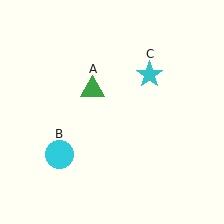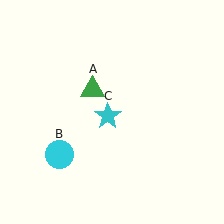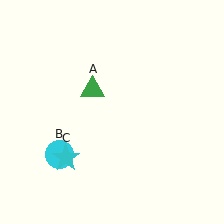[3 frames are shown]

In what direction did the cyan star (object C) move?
The cyan star (object C) moved down and to the left.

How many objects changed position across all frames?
1 object changed position: cyan star (object C).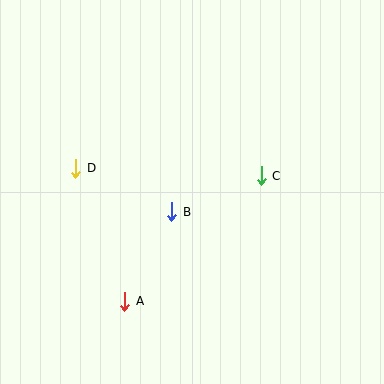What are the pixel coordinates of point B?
Point B is at (172, 212).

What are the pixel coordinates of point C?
Point C is at (261, 176).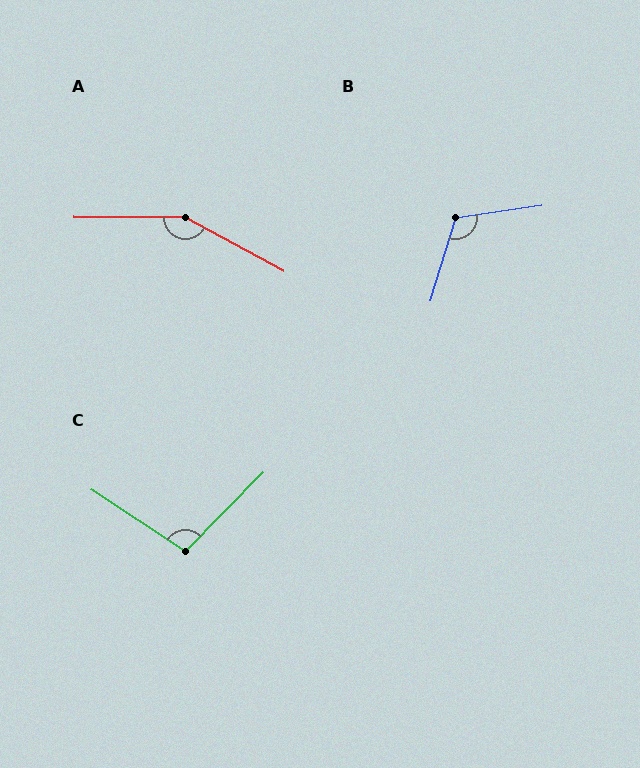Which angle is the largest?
A, at approximately 152 degrees.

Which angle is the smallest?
C, at approximately 101 degrees.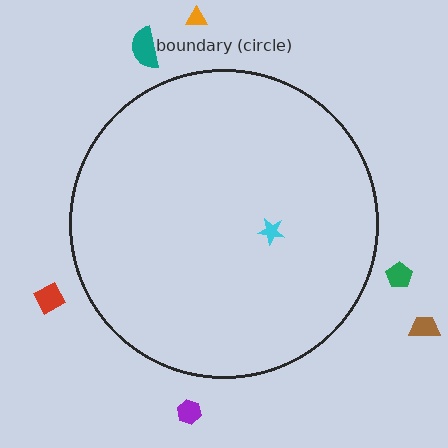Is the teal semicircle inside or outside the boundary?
Outside.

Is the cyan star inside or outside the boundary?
Inside.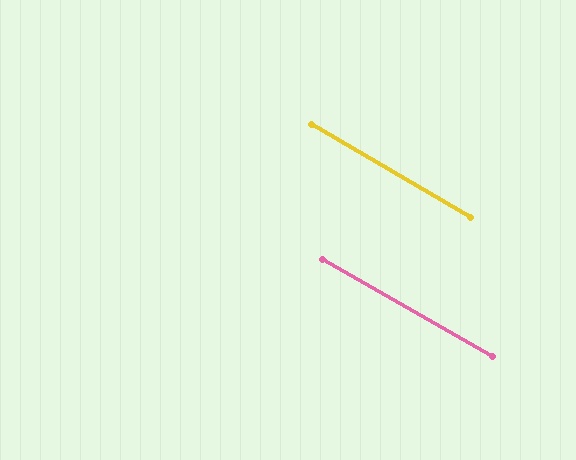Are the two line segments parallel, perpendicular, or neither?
Parallel — their directions differ by only 0.6°.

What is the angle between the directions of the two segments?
Approximately 1 degree.